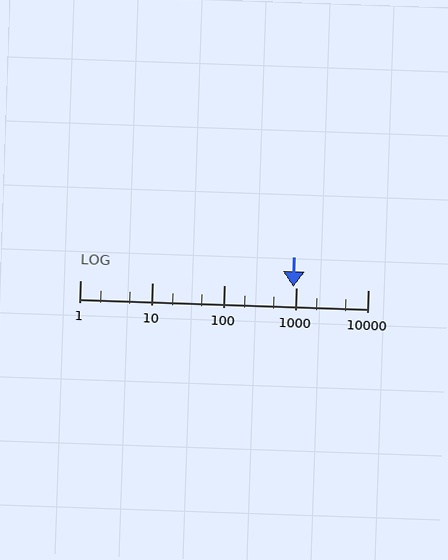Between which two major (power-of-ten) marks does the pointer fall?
The pointer is between 100 and 1000.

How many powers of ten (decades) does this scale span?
The scale spans 4 decades, from 1 to 10000.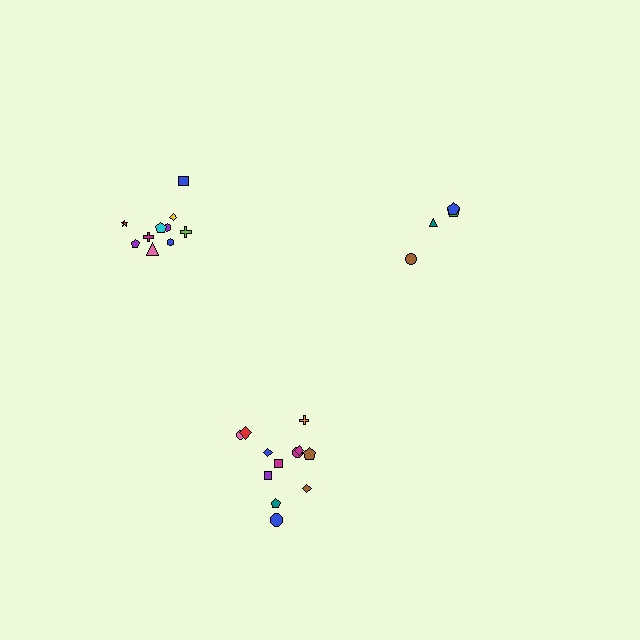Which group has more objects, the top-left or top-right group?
The top-left group.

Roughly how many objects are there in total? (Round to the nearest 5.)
Roughly 25 objects in total.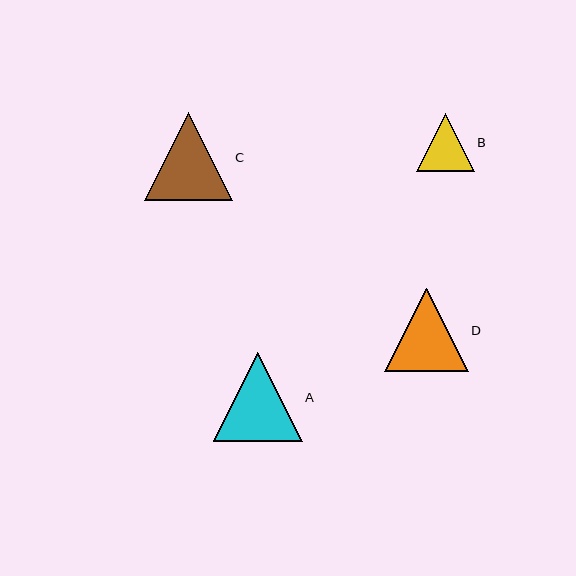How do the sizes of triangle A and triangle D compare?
Triangle A and triangle D are approximately the same size.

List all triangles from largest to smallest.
From largest to smallest: A, C, D, B.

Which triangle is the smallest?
Triangle B is the smallest with a size of approximately 58 pixels.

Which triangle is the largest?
Triangle A is the largest with a size of approximately 89 pixels.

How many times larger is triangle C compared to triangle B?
Triangle C is approximately 1.5 times the size of triangle B.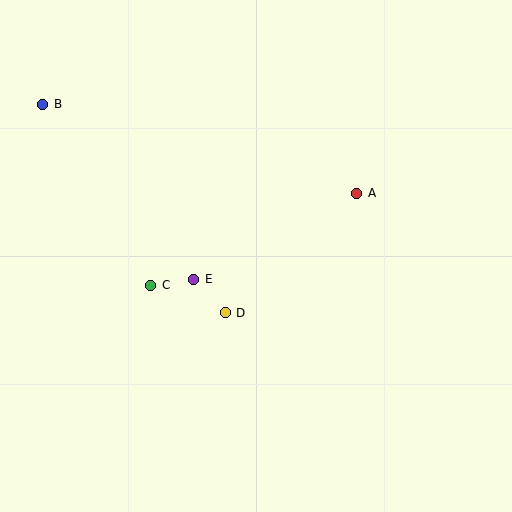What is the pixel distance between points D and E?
The distance between D and E is 46 pixels.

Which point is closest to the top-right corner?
Point A is closest to the top-right corner.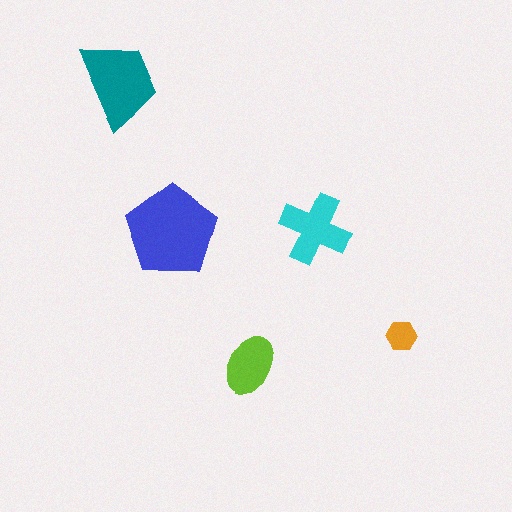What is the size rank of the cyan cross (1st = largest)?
3rd.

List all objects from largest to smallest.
The blue pentagon, the teal trapezoid, the cyan cross, the lime ellipse, the orange hexagon.